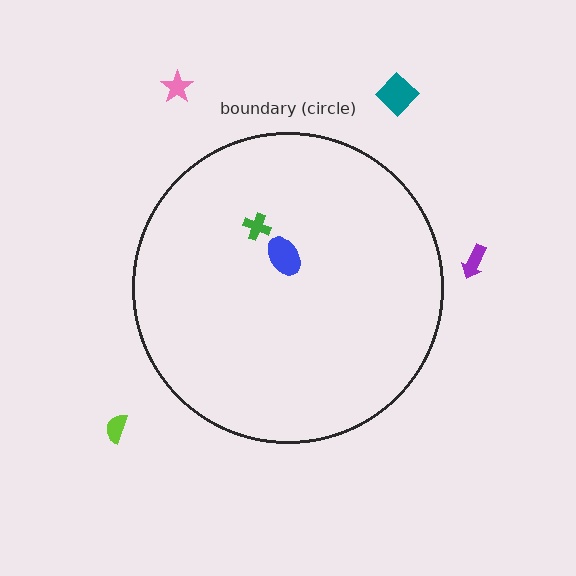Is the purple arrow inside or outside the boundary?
Outside.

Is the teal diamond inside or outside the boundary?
Outside.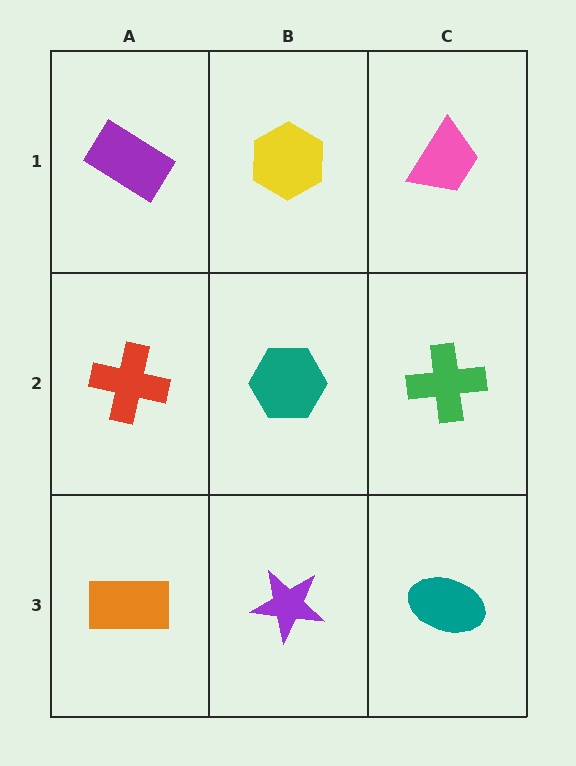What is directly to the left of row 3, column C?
A purple star.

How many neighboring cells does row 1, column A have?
2.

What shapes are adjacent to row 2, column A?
A purple rectangle (row 1, column A), an orange rectangle (row 3, column A), a teal hexagon (row 2, column B).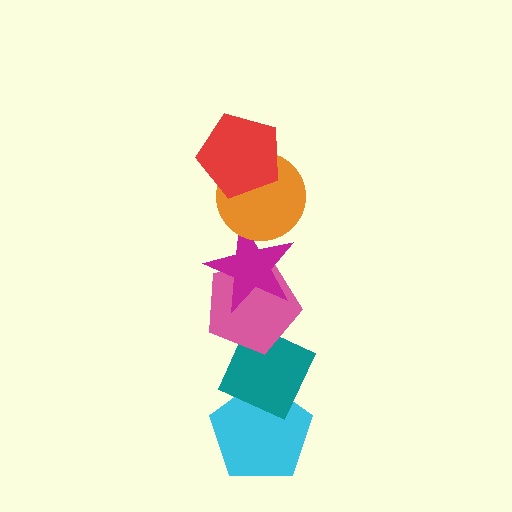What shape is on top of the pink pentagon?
The magenta star is on top of the pink pentagon.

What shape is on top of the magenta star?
The orange circle is on top of the magenta star.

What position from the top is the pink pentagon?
The pink pentagon is 4th from the top.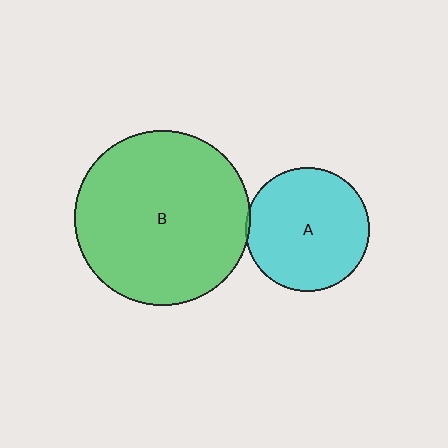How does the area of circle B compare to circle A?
Approximately 2.0 times.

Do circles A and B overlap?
Yes.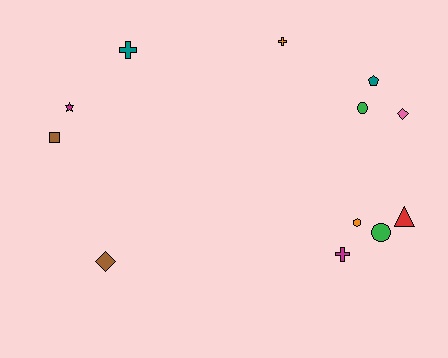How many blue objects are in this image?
There are no blue objects.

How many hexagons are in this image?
There is 1 hexagon.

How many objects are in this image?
There are 12 objects.